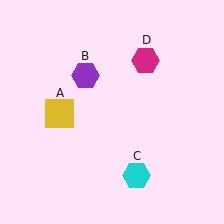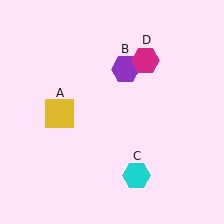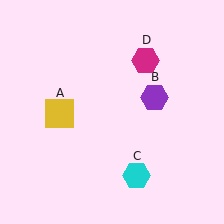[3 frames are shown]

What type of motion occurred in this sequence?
The purple hexagon (object B) rotated clockwise around the center of the scene.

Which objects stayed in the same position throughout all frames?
Yellow square (object A) and cyan hexagon (object C) and magenta hexagon (object D) remained stationary.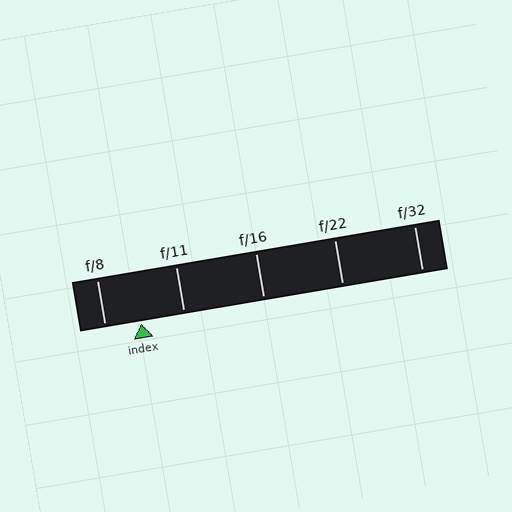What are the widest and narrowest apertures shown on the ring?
The widest aperture shown is f/8 and the narrowest is f/32.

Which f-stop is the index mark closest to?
The index mark is closest to f/8.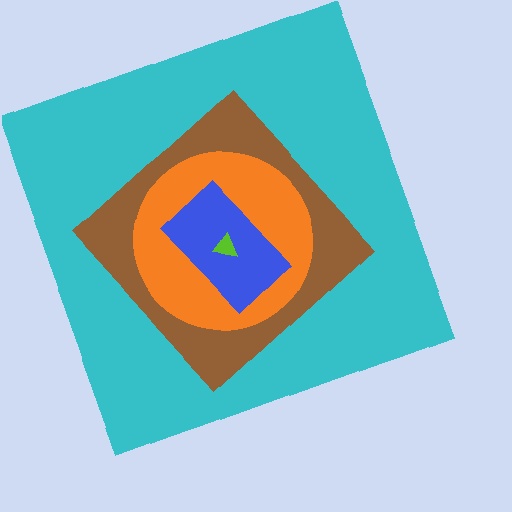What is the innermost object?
The lime triangle.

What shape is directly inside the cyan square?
The brown diamond.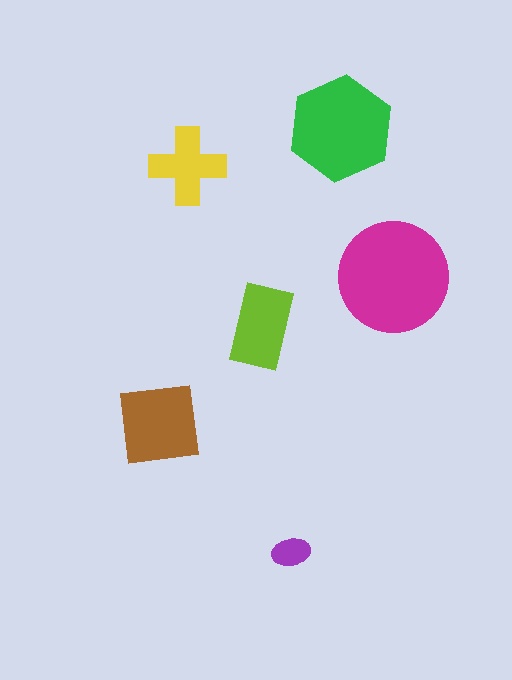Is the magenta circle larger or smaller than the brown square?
Larger.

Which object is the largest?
The magenta circle.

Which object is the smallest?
The purple ellipse.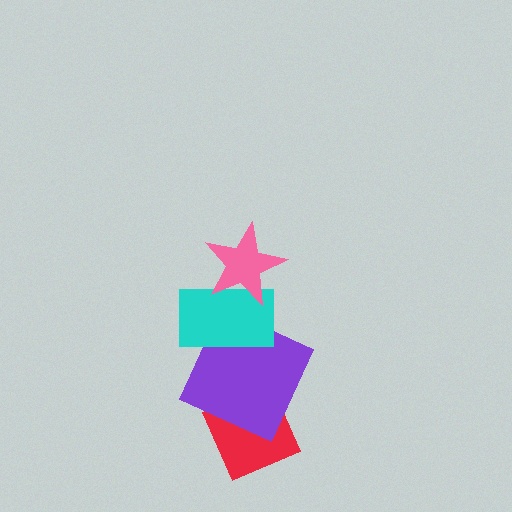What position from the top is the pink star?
The pink star is 1st from the top.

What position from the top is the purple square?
The purple square is 3rd from the top.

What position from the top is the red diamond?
The red diamond is 4th from the top.